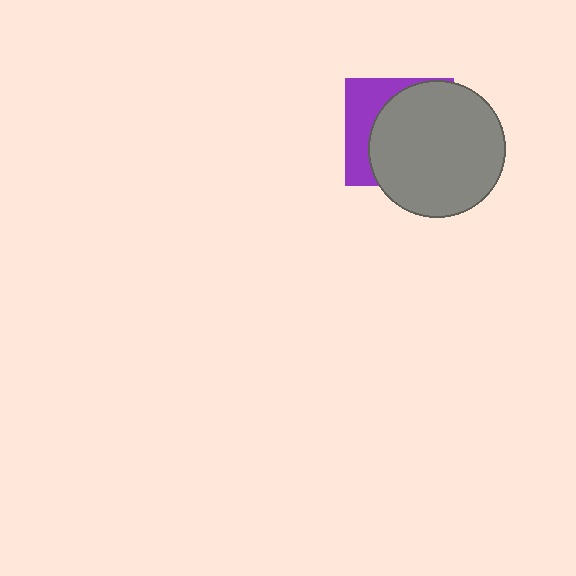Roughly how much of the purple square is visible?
A small part of it is visible (roughly 33%).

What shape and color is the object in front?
The object in front is a gray circle.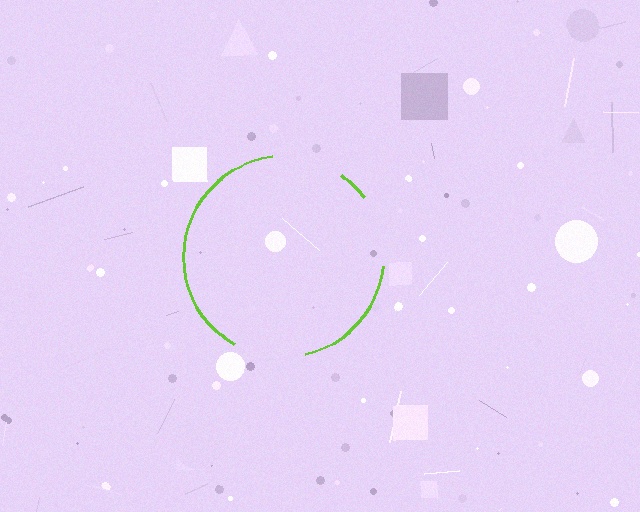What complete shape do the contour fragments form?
The contour fragments form a circle.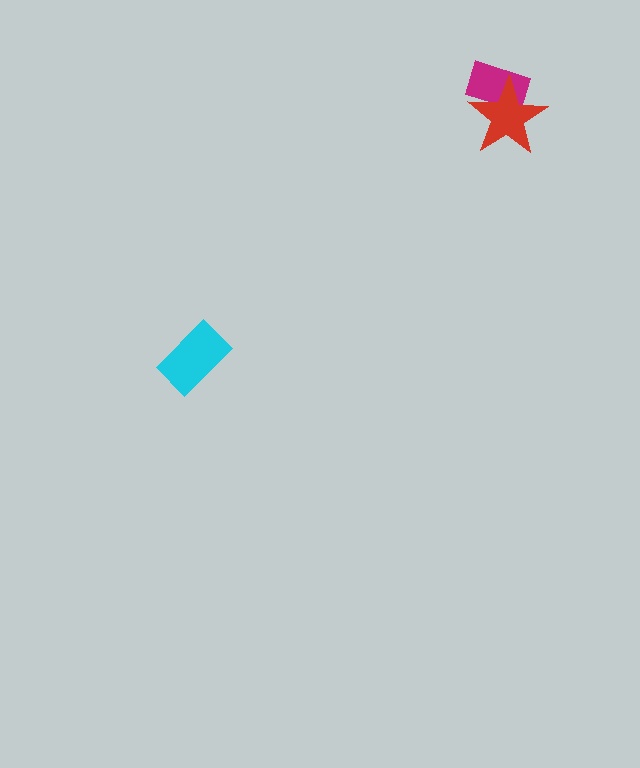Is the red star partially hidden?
No, no other shape covers it.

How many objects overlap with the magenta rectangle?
1 object overlaps with the magenta rectangle.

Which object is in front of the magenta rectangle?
The red star is in front of the magenta rectangle.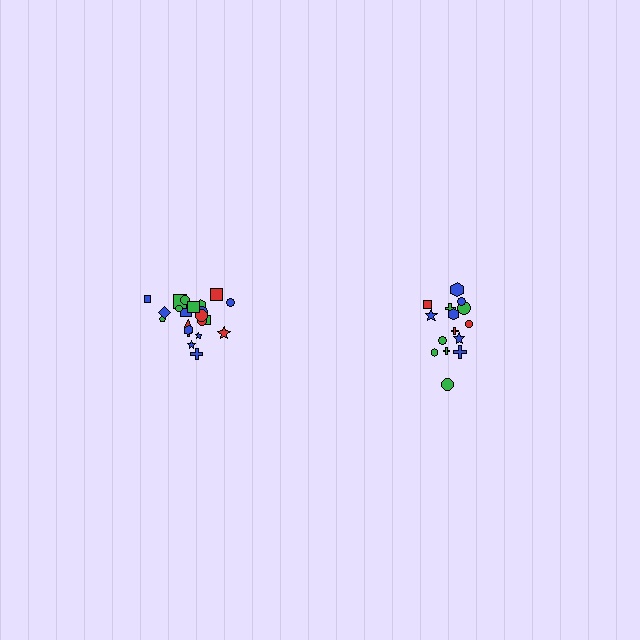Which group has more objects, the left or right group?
The left group.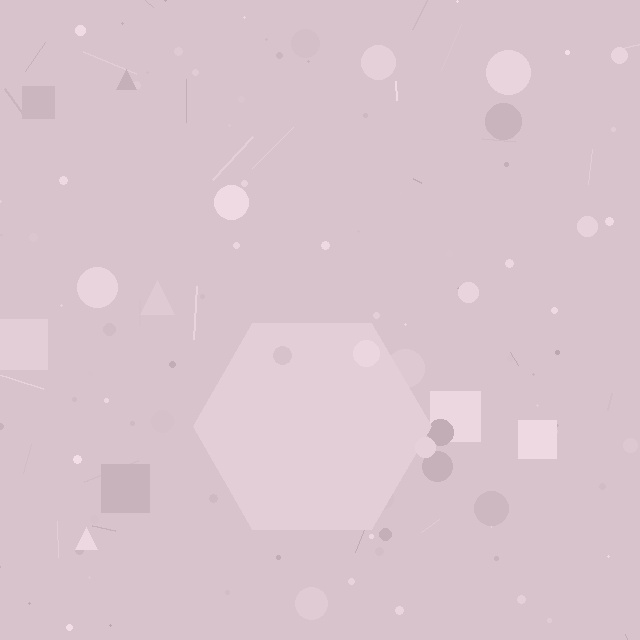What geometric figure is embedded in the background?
A hexagon is embedded in the background.